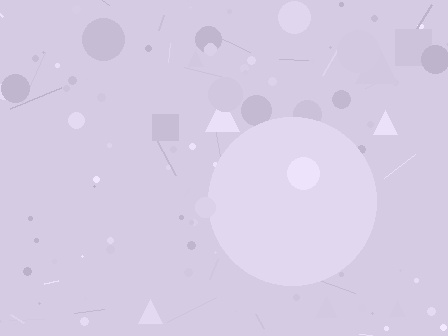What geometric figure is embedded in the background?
A circle is embedded in the background.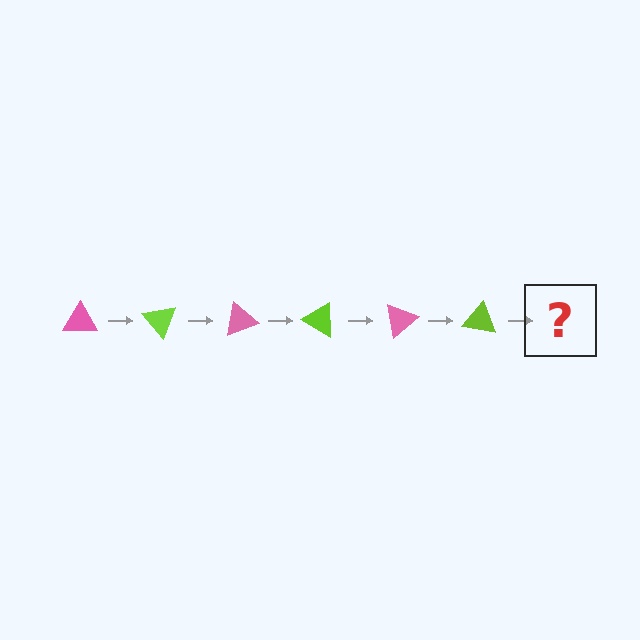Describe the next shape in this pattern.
It should be a pink triangle, rotated 300 degrees from the start.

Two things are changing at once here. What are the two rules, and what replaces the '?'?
The two rules are that it rotates 50 degrees each step and the color cycles through pink and lime. The '?' should be a pink triangle, rotated 300 degrees from the start.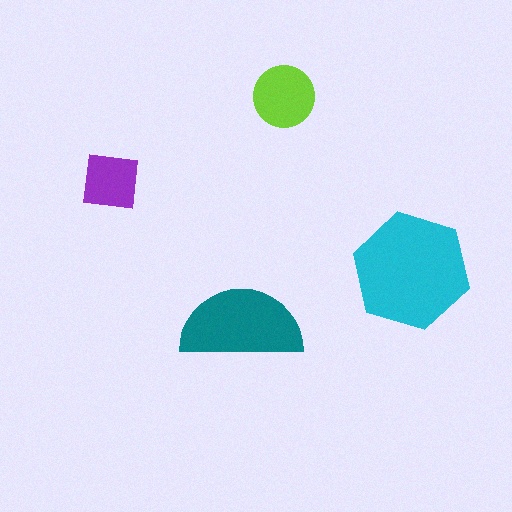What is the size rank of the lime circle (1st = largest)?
3rd.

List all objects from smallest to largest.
The purple square, the lime circle, the teal semicircle, the cyan hexagon.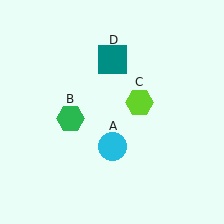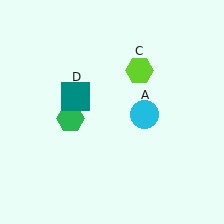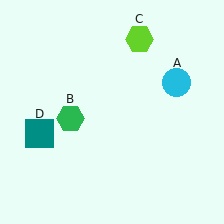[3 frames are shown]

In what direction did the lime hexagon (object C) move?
The lime hexagon (object C) moved up.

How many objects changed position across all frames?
3 objects changed position: cyan circle (object A), lime hexagon (object C), teal square (object D).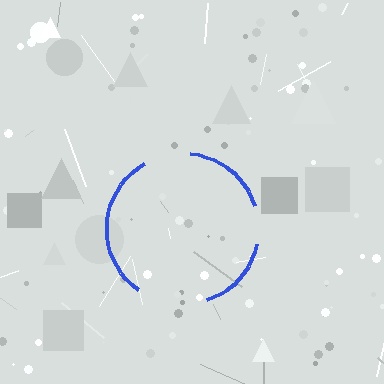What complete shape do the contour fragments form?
The contour fragments form a circle.